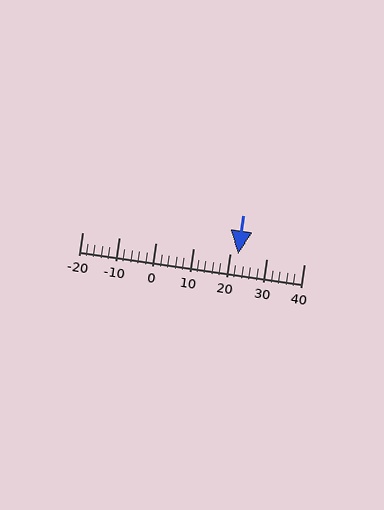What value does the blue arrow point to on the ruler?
The blue arrow points to approximately 22.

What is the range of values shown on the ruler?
The ruler shows values from -20 to 40.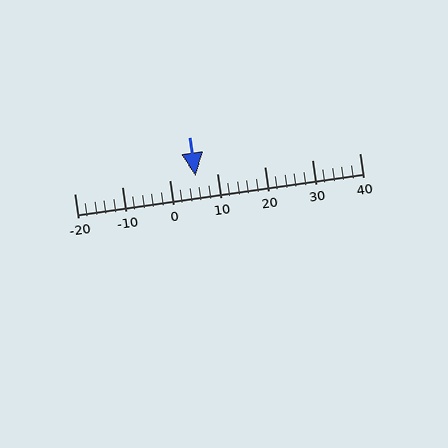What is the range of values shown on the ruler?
The ruler shows values from -20 to 40.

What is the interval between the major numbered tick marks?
The major tick marks are spaced 10 units apart.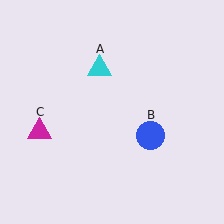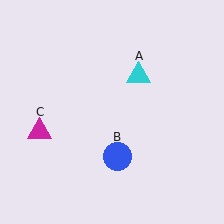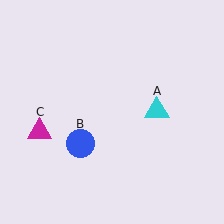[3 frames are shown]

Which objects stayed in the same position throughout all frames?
Magenta triangle (object C) remained stationary.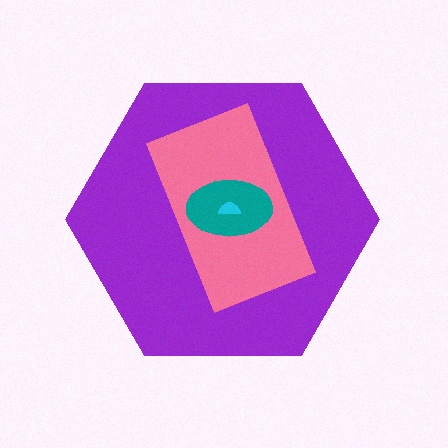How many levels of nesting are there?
4.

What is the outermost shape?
The purple hexagon.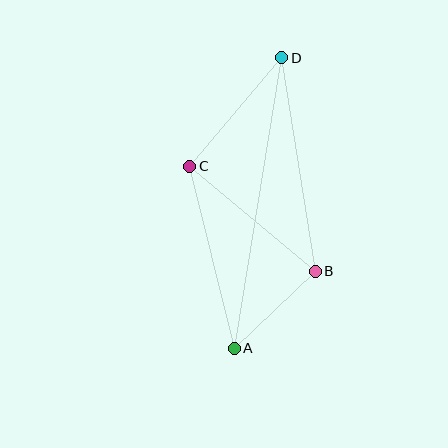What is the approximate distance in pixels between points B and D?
The distance between B and D is approximately 216 pixels.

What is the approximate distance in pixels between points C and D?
The distance between C and D is approximately 142 pixels.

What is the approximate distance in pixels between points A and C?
The distance between A and C is approximately 187 pixels.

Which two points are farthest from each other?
Points A and D are farthest from each other.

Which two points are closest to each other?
Points A and B are closest to each other.